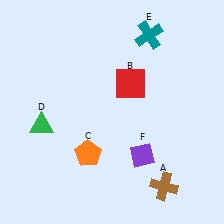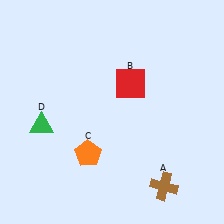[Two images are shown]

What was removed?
The teal cross (E), the purple diamond (F) were removed in Image 2.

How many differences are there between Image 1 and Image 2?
There are 2 differences between the two images.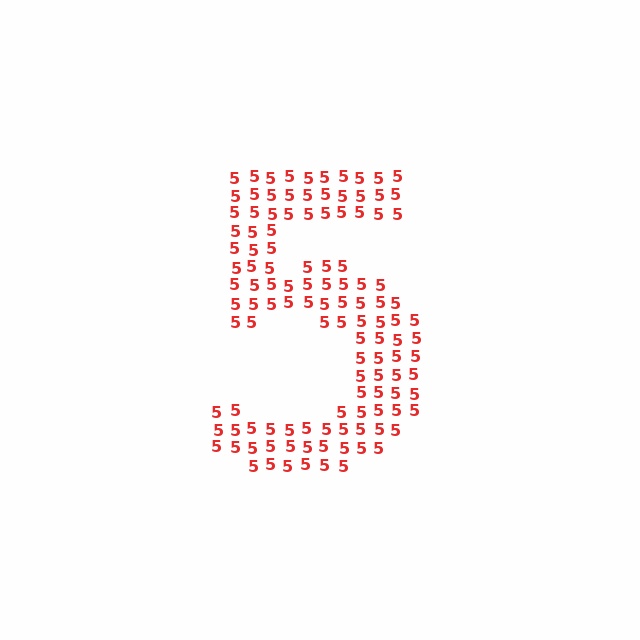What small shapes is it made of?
It is made of small digit 5's.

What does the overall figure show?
The overall figure shows the digit 5.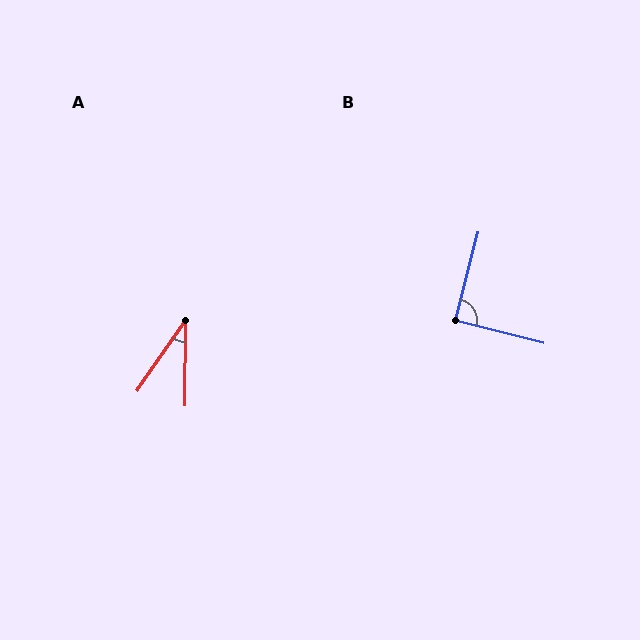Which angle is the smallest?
A, at approximately 34 degrees.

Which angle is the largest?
B, at approximately 90 degrees.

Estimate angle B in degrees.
Approximately 90 degrees.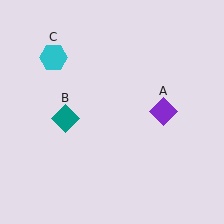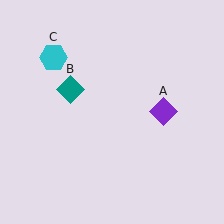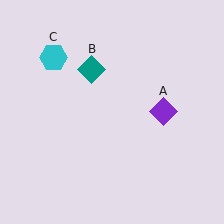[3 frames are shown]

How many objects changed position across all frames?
1 object changed position: teal diamond (object B).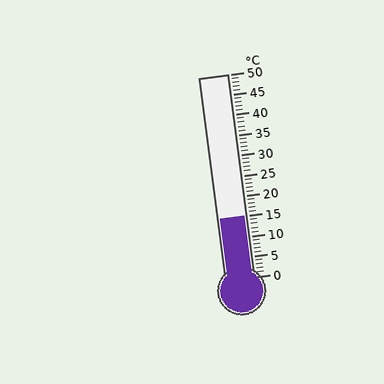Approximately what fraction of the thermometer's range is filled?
The thermometer is filled to approximately 30% of its range.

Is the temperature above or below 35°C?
The temperature is below 35°C.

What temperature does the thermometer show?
The thermometer shows approximately 15°C.